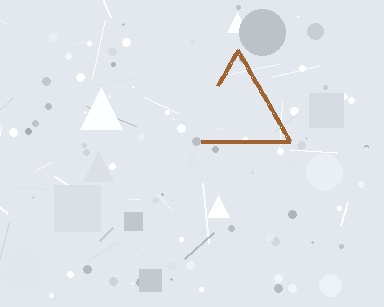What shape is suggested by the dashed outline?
The dashed outline suggests a triangle.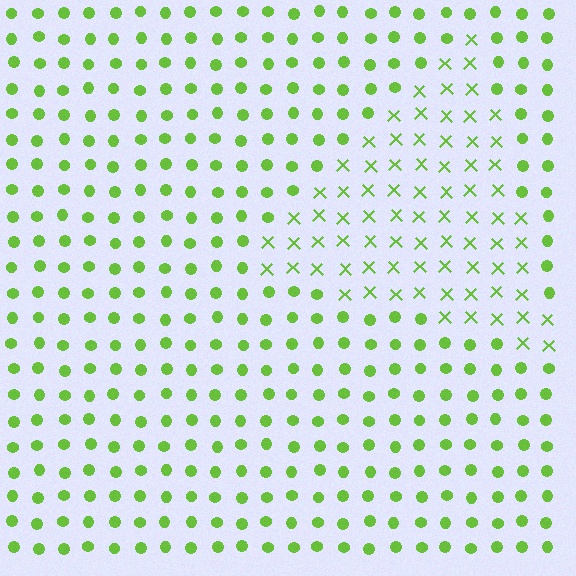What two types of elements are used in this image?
The image uses X marks inside the triangle region and circles outside it.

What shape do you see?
I see a triangle.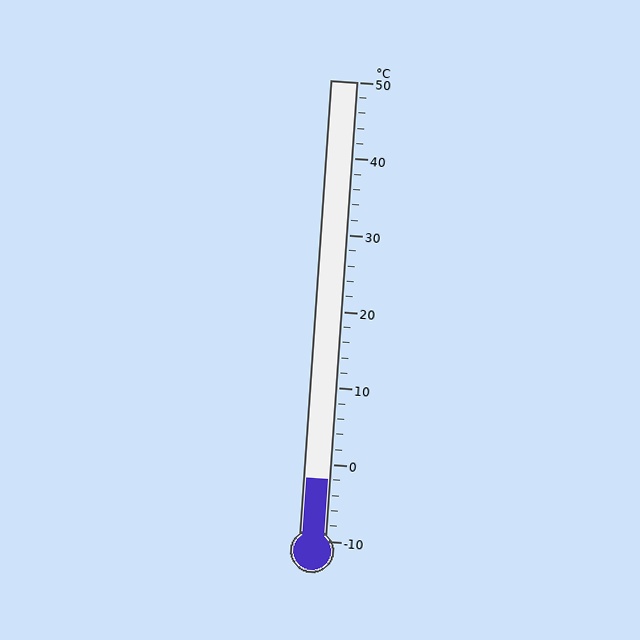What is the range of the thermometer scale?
The thermometer scale ranges from -10°C to 50°C.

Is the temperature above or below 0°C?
The temperature is below 0°C.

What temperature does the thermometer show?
The thermometer shows approximately -2°C.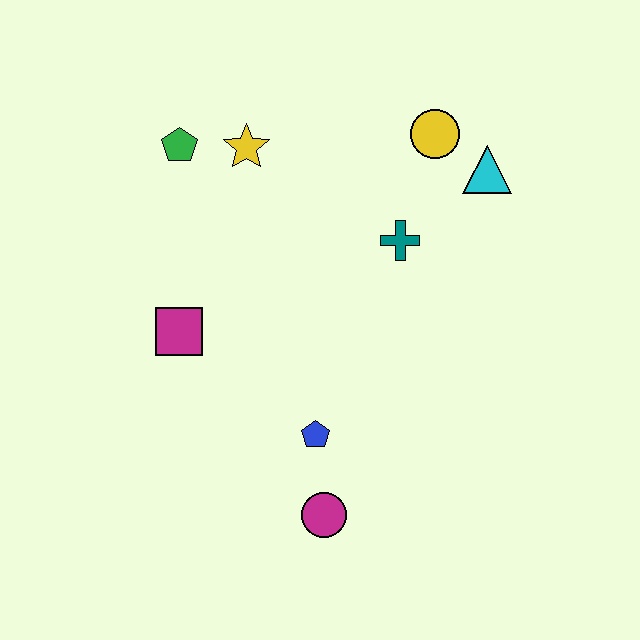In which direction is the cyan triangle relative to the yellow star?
The cyan triangle is to the right of the yellow star.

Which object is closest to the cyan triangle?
The yellow circle is closest to the cyan triangle.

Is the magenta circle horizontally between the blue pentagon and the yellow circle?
Yes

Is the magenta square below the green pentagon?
Yes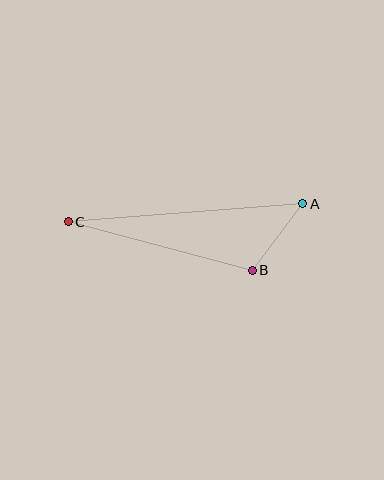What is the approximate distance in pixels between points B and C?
The distance between B and C is approximately 190 pixels.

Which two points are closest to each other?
Points A and B are closest to each other.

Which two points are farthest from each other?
Points A and C are farthest from each other.